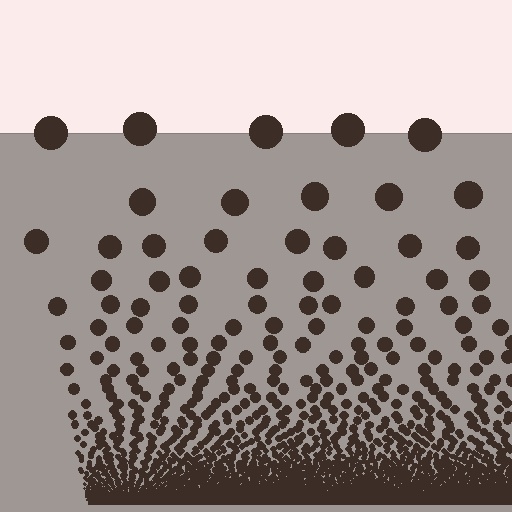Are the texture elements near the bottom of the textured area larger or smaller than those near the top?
Smaller. The gradient is inverted — elements near the bottom are smaller and denser.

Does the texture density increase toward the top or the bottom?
Density increases toward the bottom.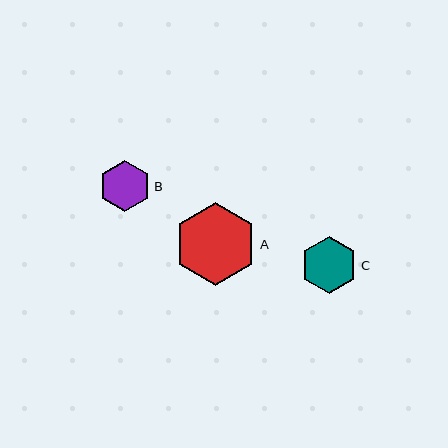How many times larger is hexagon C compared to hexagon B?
Hexagon C is approximately 1.1 times the size of hexagon B.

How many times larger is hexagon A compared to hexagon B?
Hexagon A is approximately 1.6 times the size of hexagon B.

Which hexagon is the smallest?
Hexagon B is the smallest with a size of approximately 52 pixels.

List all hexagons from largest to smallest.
From largest to smallest: A, C, B.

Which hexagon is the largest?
Hexagon A is the largest with a size of approximately 83 pixels.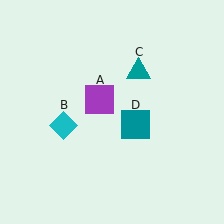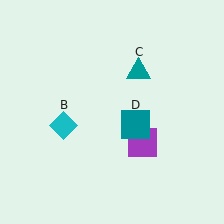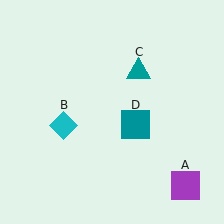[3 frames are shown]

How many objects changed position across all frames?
1 object changed position: purple square (object A).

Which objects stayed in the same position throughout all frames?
Cyan diamond (object B) and teal triangle (object C) and teal square (object D) remained stationary.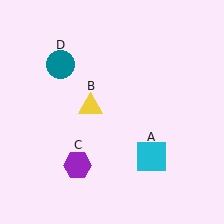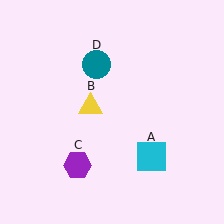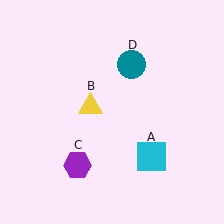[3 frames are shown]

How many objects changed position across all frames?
1 object changed position: teal circle (object D).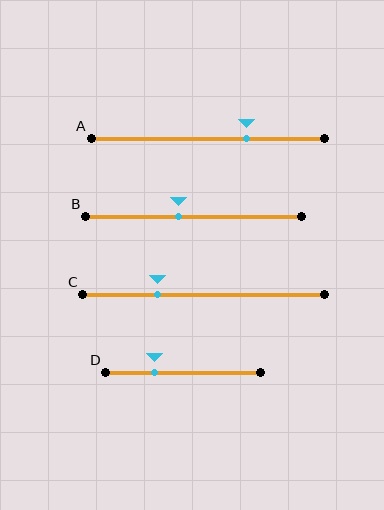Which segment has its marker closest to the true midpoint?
Segment B has its marker closest to the true midpoint.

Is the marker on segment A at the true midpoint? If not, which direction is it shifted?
No, the marker on segment A is shifted to the right by about 17% of the segment length.